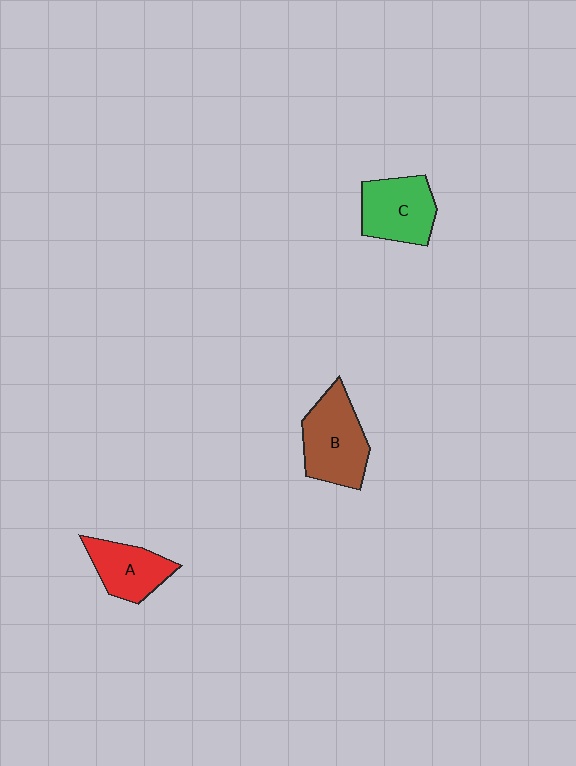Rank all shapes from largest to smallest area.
From largest to smallest: B (brown), C (green), A (red).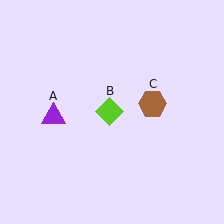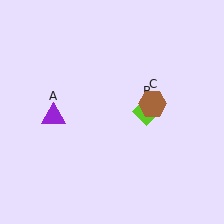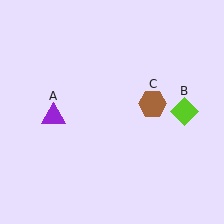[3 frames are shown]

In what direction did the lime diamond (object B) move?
The lime diamond (object B) moved right.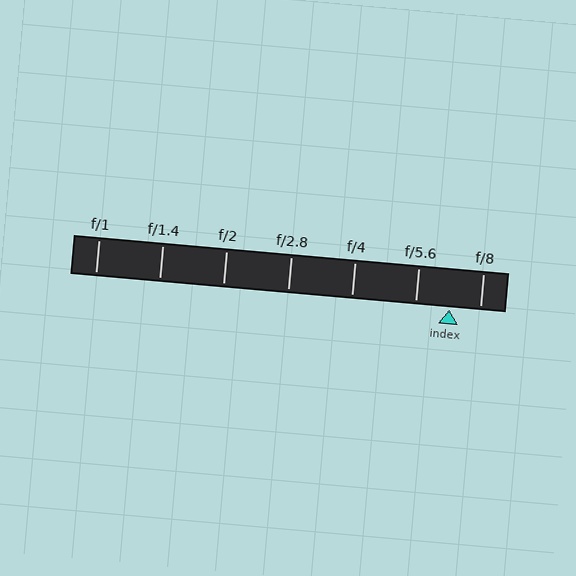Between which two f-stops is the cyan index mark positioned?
The index mark is between f/5.6 and f/8.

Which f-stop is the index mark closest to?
The index mark is closest to f/8.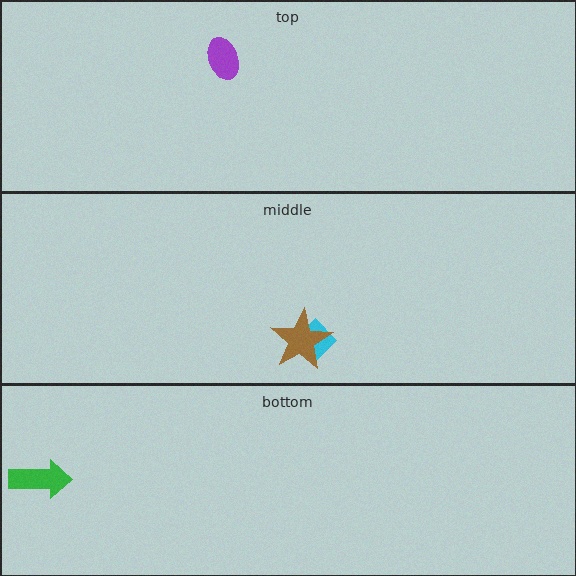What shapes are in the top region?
The purple ellipse.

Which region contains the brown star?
The middle region.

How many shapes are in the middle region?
2.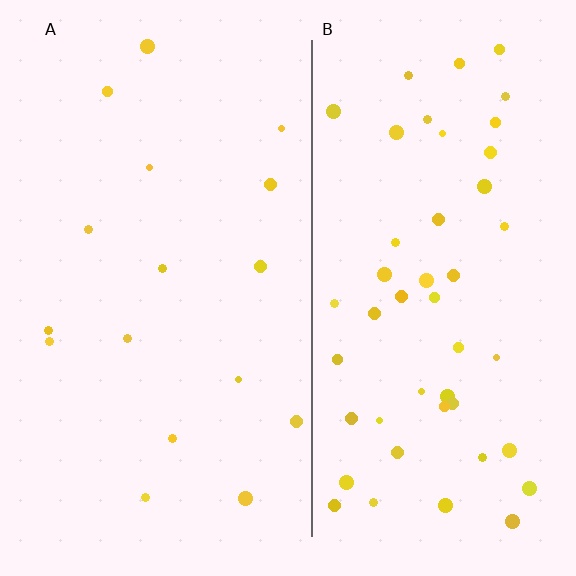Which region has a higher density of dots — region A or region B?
B (the right).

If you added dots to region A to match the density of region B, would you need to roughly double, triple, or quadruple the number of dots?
Approximately triple.